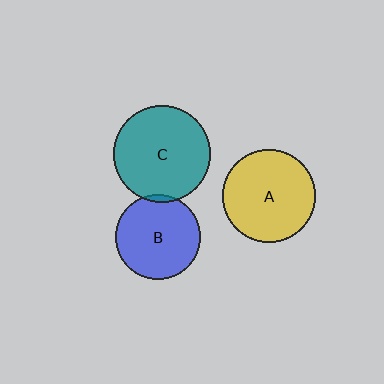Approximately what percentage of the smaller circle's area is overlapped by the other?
Approximately 5%.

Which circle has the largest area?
Circle C (teal).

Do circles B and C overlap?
Yes.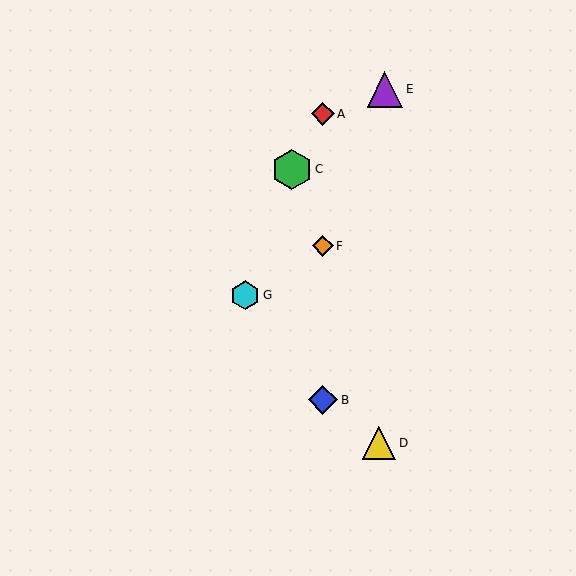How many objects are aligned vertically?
3 objects (A, B, F) are aligned vertically.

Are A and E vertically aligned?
No, A is at x≈323 and E is at x≈385.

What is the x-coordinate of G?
Object G is at x≈245.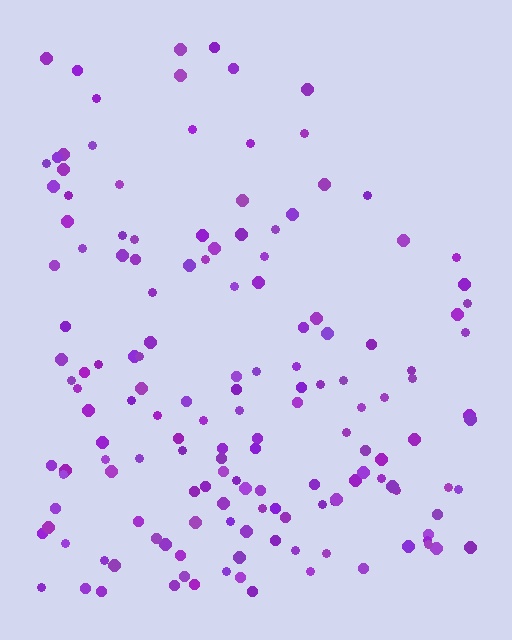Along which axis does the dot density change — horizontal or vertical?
Vertical.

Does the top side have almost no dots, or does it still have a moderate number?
Still a moderate number, just noticeably fewer than the bottom.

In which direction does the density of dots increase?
From top to bottom, with the bottom side densest.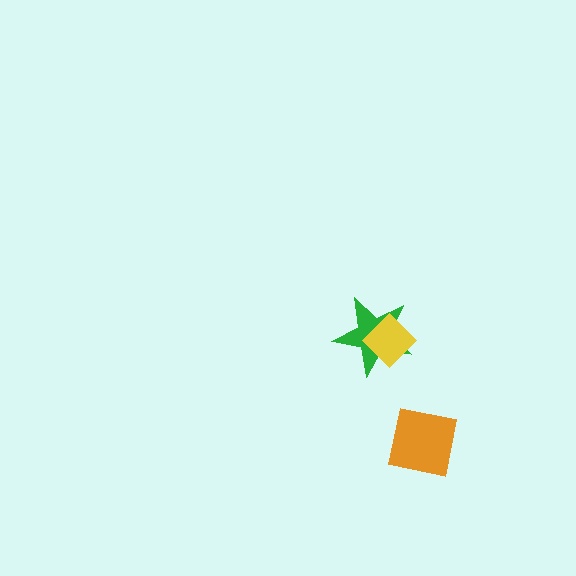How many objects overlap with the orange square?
0 objects overlap with the orange square.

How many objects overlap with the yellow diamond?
1 object overlaps with the yellow diamond.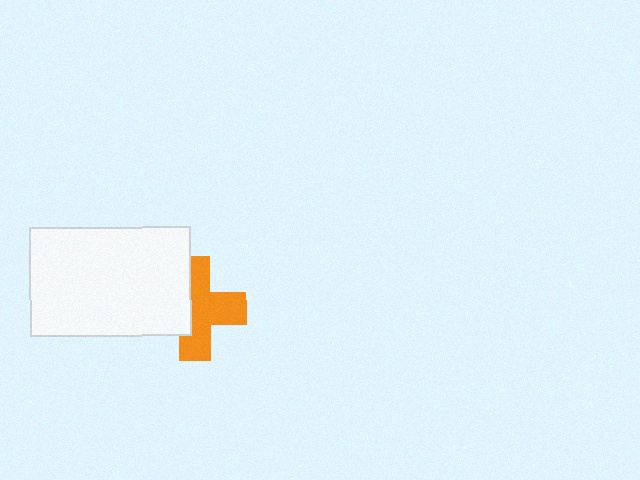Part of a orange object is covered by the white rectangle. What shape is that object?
It is a cross.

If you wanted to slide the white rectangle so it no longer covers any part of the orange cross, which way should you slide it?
Slide it left — that is the most direct way to separate the two shapes.